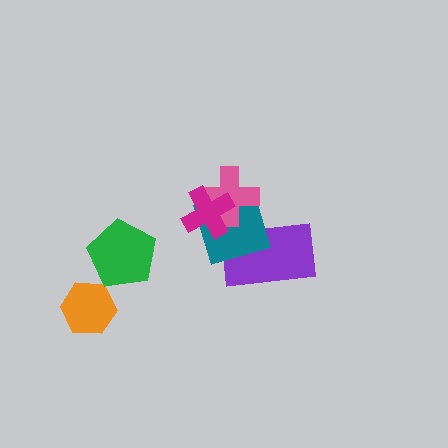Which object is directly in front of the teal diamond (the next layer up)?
The pink cross is directly in front of the teal diamond.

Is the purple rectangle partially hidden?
Yes, it is partially covered by another shape.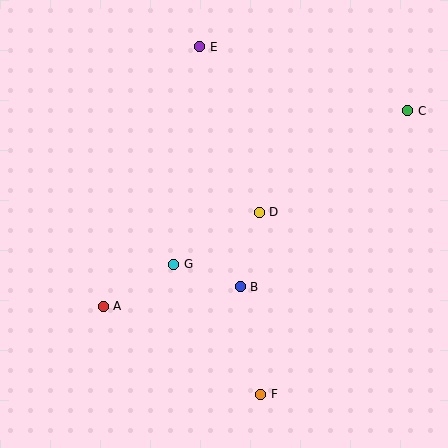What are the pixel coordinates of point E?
Point E is at (200, 47).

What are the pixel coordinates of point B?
Point B is at (240, 287).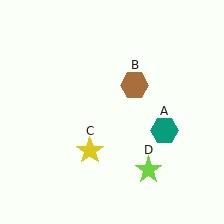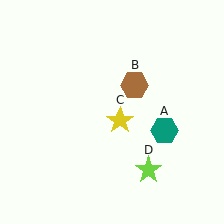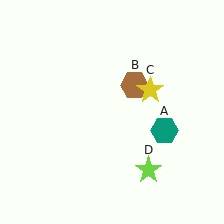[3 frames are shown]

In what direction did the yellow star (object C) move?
The yellow star (object C) moved up and to the right.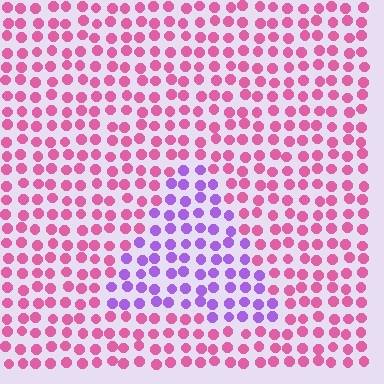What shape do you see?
I see a triangle.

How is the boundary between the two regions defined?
The boundary is defined purely by a slight shift in hue (about 55 degrees). Spacing, size, and orientation are identical on both sides.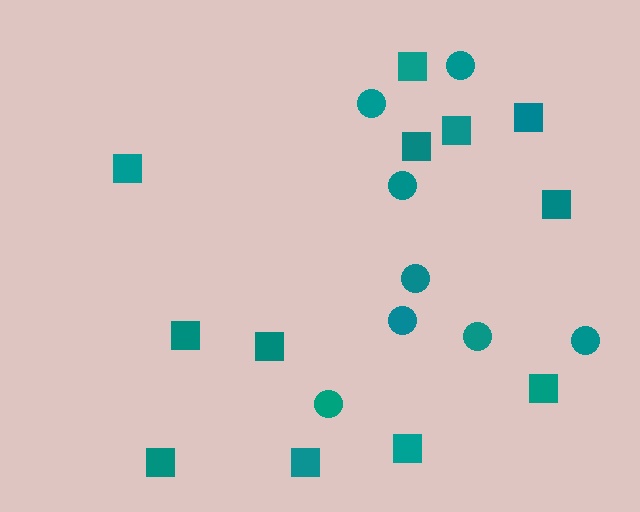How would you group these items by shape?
There are 2 groups: one group of circles (8) and one group of squares (12).